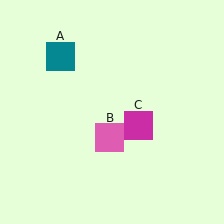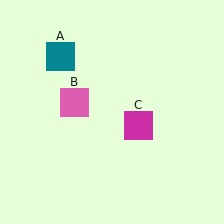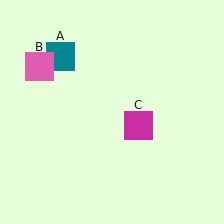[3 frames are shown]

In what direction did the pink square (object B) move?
The pink square (object B) moved up and to the left.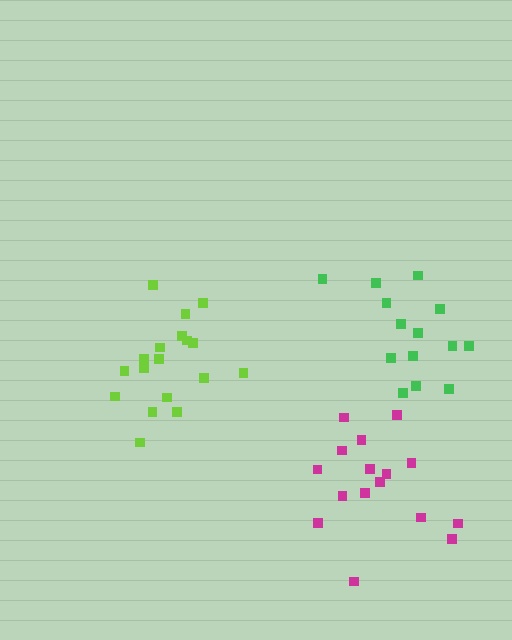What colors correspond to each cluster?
The clusters are colored: green, magenta, lime.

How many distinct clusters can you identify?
There are 3 distinct clusters.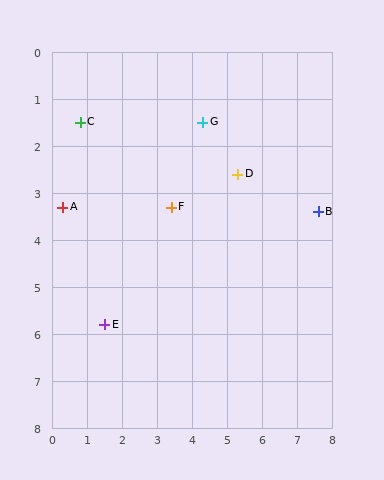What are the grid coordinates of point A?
Point A is at approximately (0.3, 3.3).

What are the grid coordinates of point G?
Point G is at approximately (4.3, 1.5).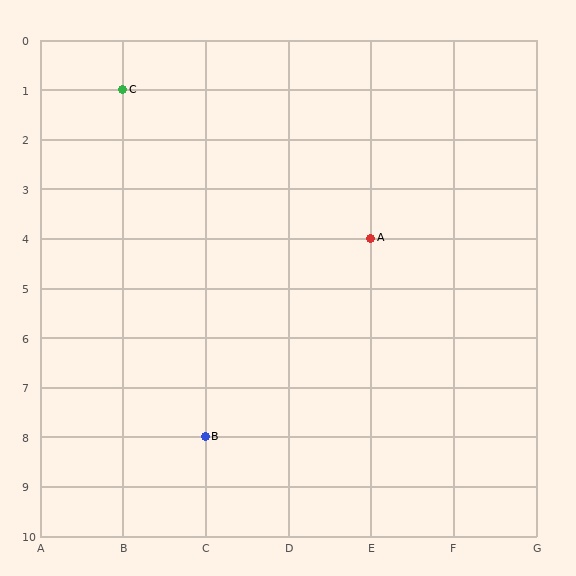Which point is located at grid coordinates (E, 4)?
Point A is at (E, 4).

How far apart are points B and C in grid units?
Points B and C are 1 column and 7 rows apart (about 7.1 grid units diagonally).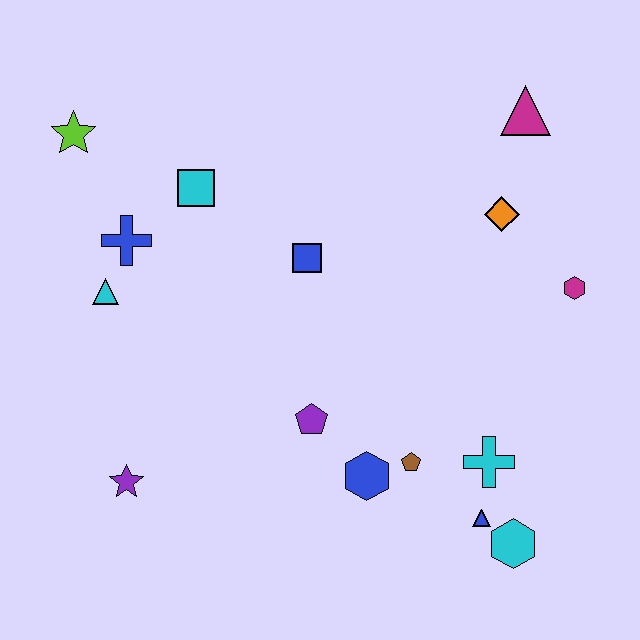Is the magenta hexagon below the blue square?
Yes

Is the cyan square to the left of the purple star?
No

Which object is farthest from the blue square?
The cyan hexagon is farthest from the blue square.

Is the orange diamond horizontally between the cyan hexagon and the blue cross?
Yes